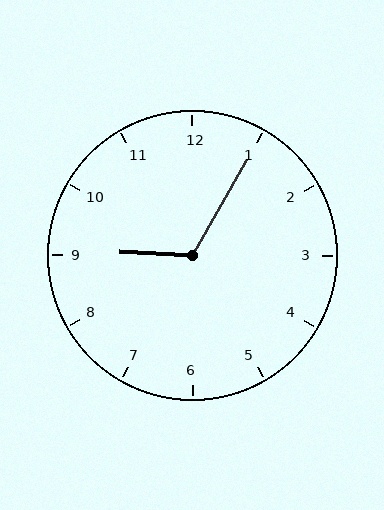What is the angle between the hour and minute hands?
Approximately 118 degrees.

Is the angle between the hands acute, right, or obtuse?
It is obtuse.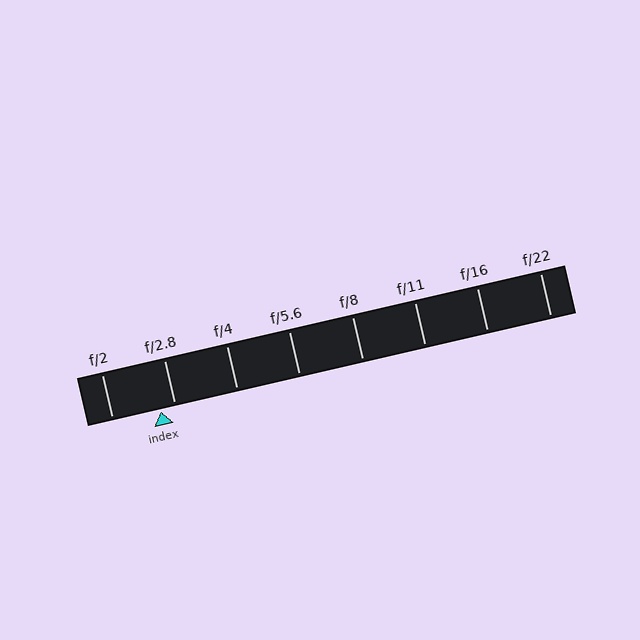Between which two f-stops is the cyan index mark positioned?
The index mark is between f/2 and f/2.8.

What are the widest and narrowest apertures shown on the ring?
The widest aperture shown is f/2 and the narrowest is f/22.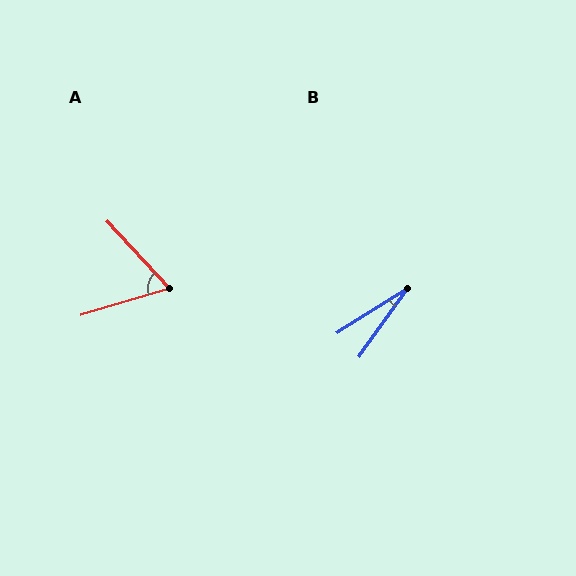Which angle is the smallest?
B, at approximately 23 degrees.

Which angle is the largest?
A, at approximately 64 degrees.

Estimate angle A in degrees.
Approximately 64 degrees.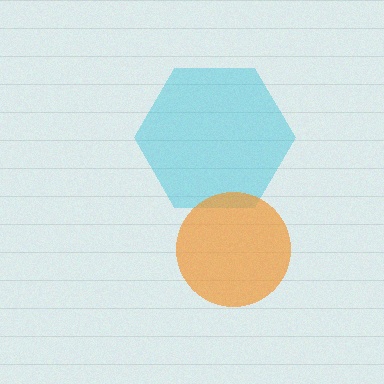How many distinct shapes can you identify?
There are 2 distinct shapes: a cyan hexagon, an orange circle.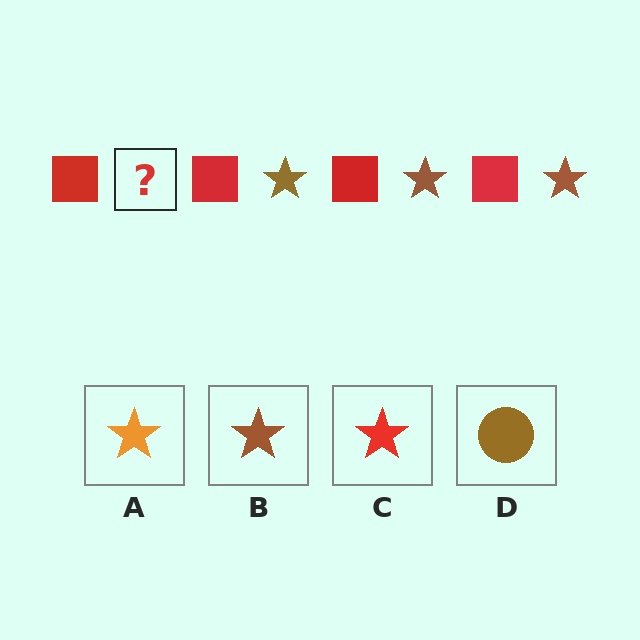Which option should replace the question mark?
Option B.